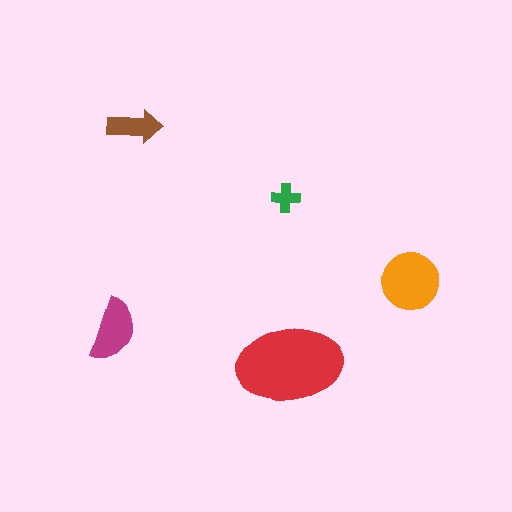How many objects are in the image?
There are 5 objects in the image.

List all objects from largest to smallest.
The red ellipse, the orange circle, the magenta semicircle, the brown arrow, the green cross.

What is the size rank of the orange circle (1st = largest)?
2nd.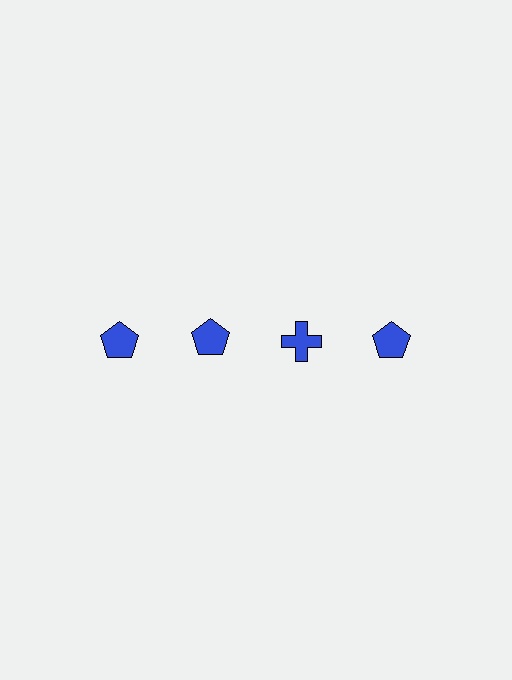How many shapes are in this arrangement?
There are 4 shapes arranged in a grid pattern.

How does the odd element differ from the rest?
It has a different shape: cross instead of pentagon.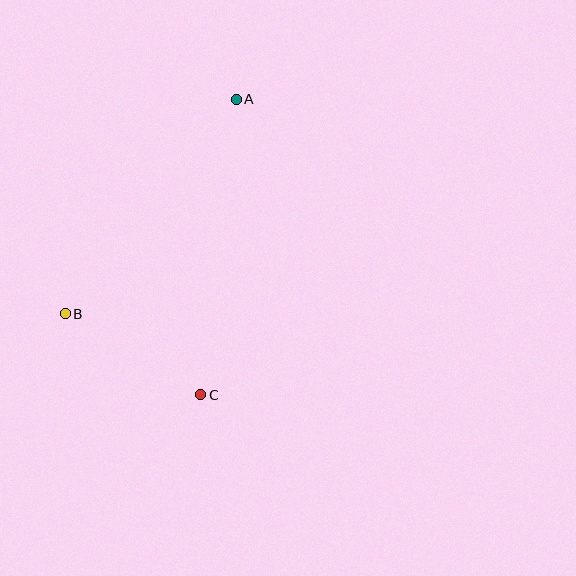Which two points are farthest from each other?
Points A and C are farthest from each other.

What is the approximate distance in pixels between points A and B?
The distance between A and B is approximately 275 pixels.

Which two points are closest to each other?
Points B and C are closest to each other.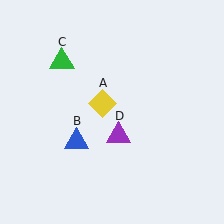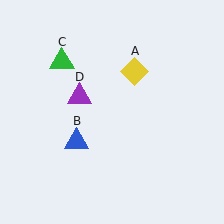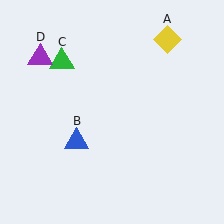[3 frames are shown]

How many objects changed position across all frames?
2 objects changed position: yellow diamond (object A), purple triangle (object D).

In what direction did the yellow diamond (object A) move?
The yellow diamond (object A) moved up and to the right.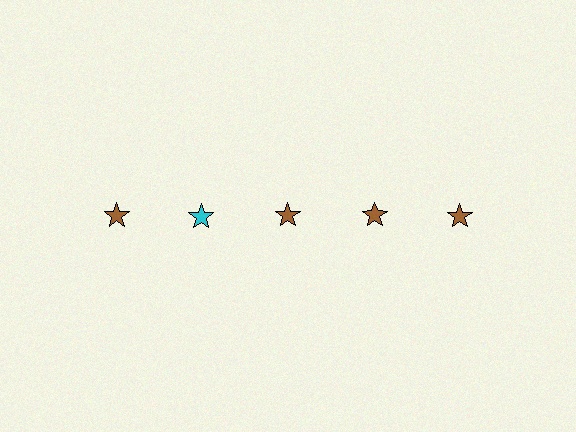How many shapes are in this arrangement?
There are 5 shapes arranged in a grid pattern.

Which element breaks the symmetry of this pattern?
The cyan star in the top row, second from left column breaks the symmetry. All other shapes are brown stars.